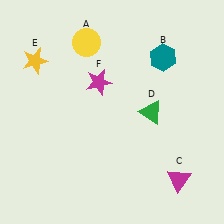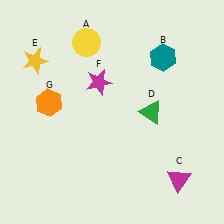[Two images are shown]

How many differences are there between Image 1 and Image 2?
There is 1 difference between the two images.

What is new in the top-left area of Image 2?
An orange hexagon (G) was added in the top-left area of Image 2.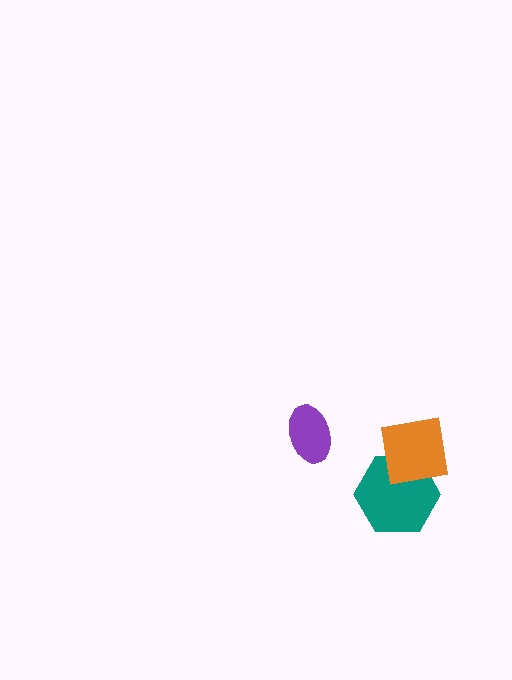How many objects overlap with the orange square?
1 object overlaps with the orange square.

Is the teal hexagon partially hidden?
Yes, it is partially covered by another shape.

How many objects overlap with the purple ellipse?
0 objects overlap with the purple ellipse.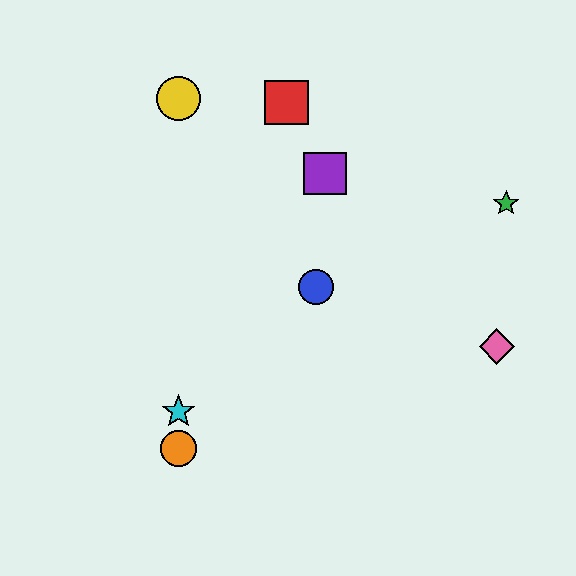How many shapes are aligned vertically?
3 shapes (the yellow circle, the orange circle, the cyan star) are aligned vertically.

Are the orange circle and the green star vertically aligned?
No, the orange circle is at x≈179 and the green star is at x≈506.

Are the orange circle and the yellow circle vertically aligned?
Yes, both are at x≈179.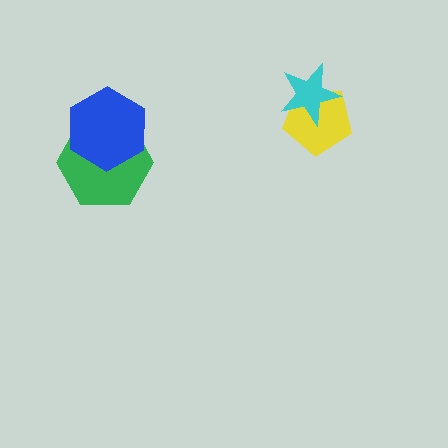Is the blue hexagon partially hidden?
No, no other shape covers it.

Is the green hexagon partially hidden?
Yes, it is partially covered by another shape.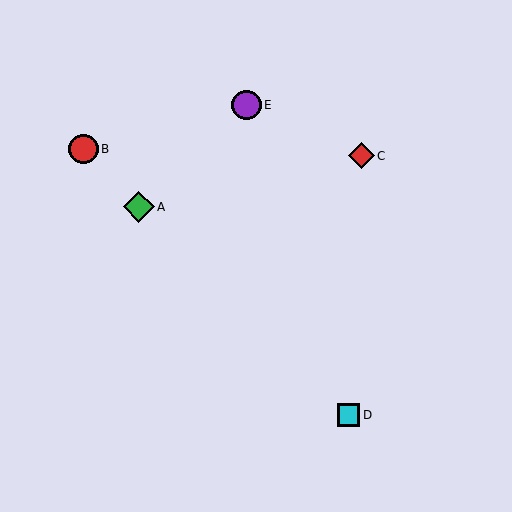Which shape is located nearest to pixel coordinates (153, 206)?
The green diamond (labeled A) at (139, 207) is nearest to that location.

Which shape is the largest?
The green diamond (labeled A) is the largest.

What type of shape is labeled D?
Shape D is a cyan square.